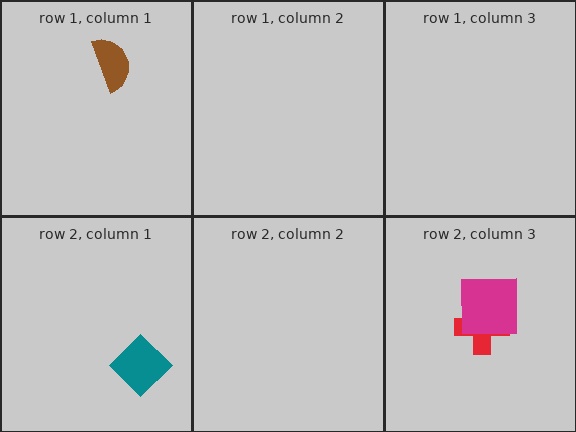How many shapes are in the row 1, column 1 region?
1.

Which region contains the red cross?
The row 2, column 3 region.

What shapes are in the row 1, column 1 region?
The brown semicircle.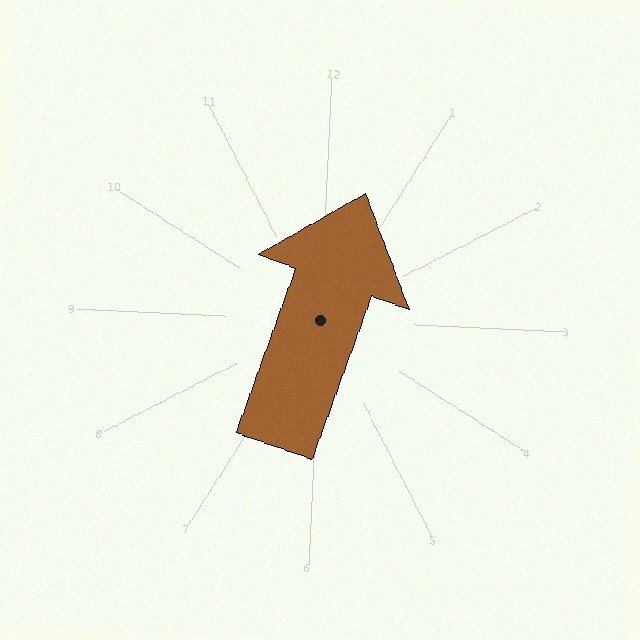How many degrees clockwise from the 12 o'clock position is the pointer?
Approximately 17 degrees.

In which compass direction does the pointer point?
North.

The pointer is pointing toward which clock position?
Roughly 1 o'clock.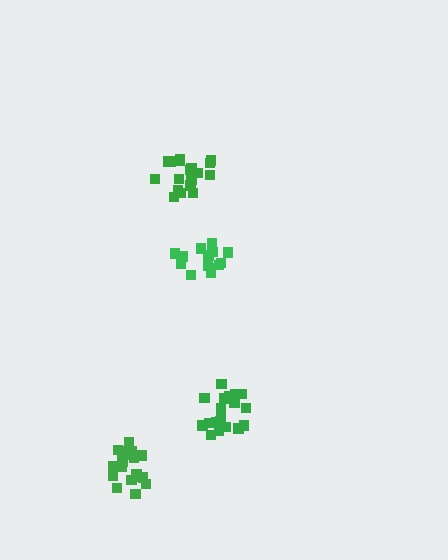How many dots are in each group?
Group 1: 20 dots, Group 2: 14 dots, Group 3: 18 dots, Group 4: 19 dots (71 total).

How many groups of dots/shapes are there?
There are 4 groups.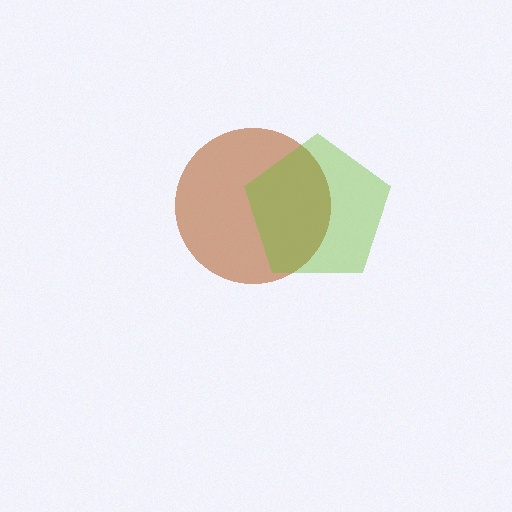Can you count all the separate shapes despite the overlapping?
Yes, there are 2 separate shapes.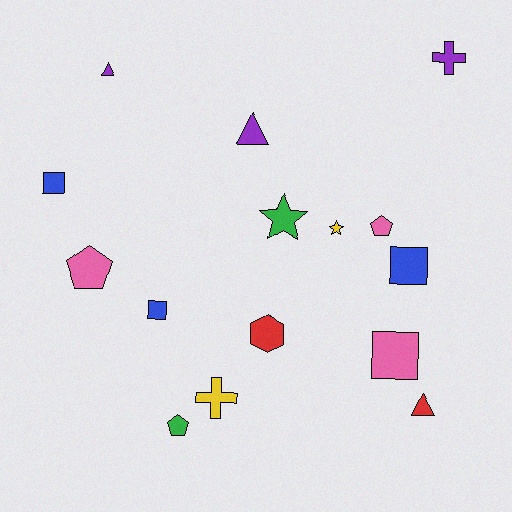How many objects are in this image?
There are 15 objects.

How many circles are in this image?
There are no circles.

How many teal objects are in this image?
There are no teal objects.